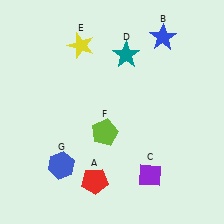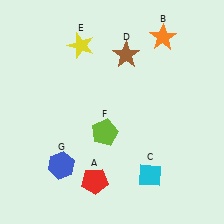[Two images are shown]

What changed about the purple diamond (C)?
In Image 1, C is purple. In Image 2, it changed to cyan.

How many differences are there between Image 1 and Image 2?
There are 3 differences between the two images.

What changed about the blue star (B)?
In Image 1, B is blue. In Image 2, it changed to orange.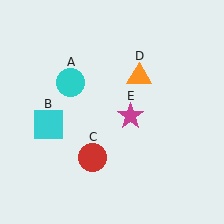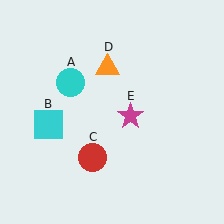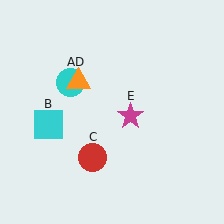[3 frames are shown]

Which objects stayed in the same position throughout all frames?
Cyan circle (object A) and cyan square (object B) and red circle (object C) and magenta star (object E) remained stationary.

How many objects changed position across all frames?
1 object changed position: orange triangle (object D).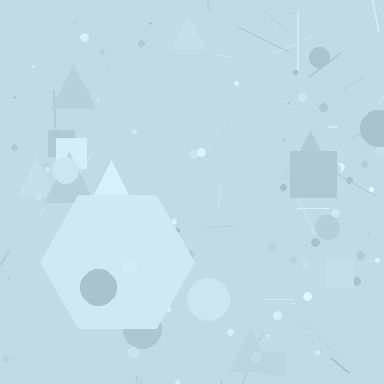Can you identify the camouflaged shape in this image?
The camouflaged shape is a hexagon.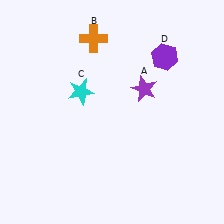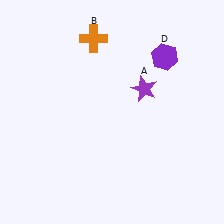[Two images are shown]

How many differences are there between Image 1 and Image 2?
There is 1 difference between the two images.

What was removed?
The cyan star (C) was removed in Image 2.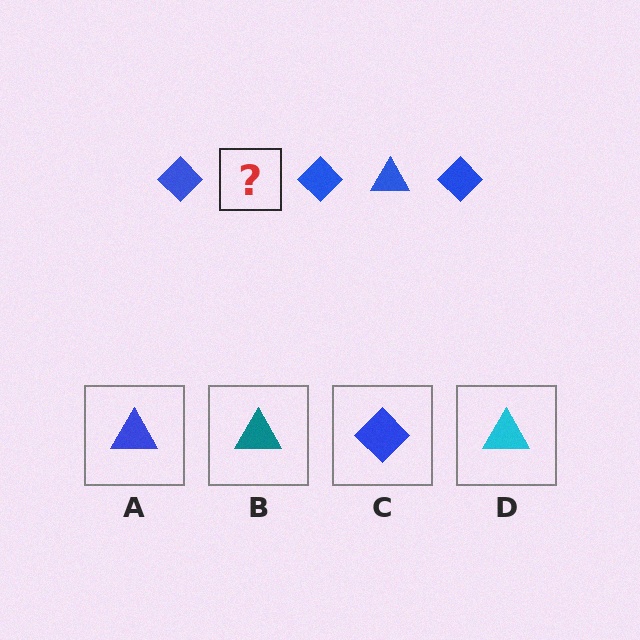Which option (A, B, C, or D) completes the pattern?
A.